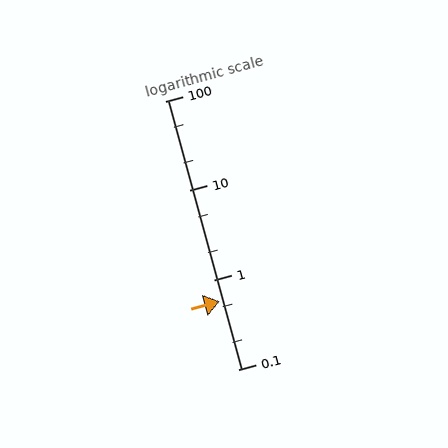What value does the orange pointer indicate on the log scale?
The pointer indicates approximately 0.57.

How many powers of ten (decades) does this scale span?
The scale spans 3 decades, from 0.1 to 100.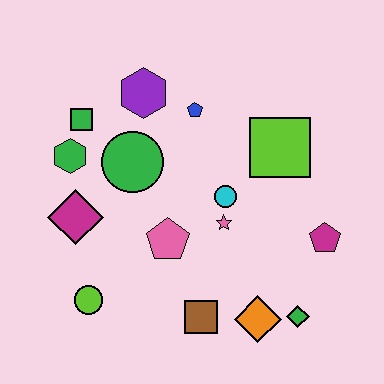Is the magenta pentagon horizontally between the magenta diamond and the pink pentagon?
No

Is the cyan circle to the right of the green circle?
Yes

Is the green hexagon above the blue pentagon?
No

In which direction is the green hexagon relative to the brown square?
The green hexagon is above the brown square.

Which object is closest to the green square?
The green hexagon is closest to the green square.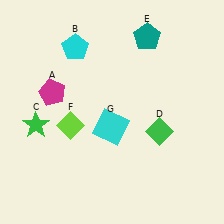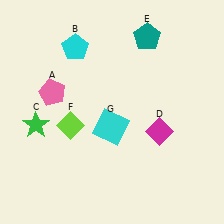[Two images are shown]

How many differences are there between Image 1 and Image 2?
There are 2 differences between the two images.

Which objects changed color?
A changed from magenta to pink. D changed from green to magenta.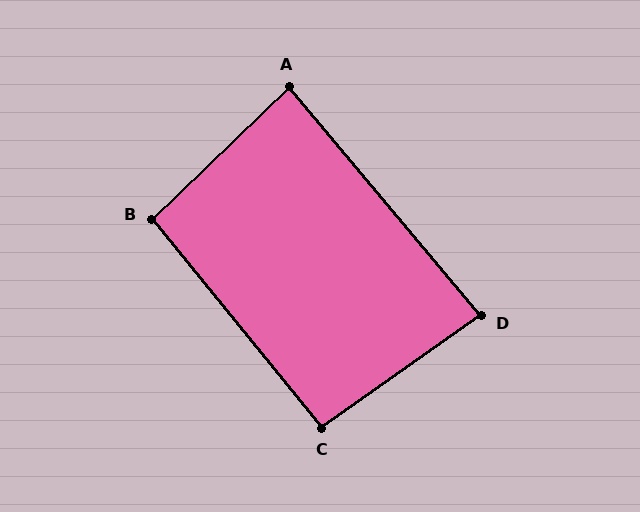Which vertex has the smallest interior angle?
D, at approximately 85 degrees.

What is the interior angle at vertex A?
Approximately 86 degrees (approximately right).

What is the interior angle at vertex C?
Approximately 94 degrees (approximately right).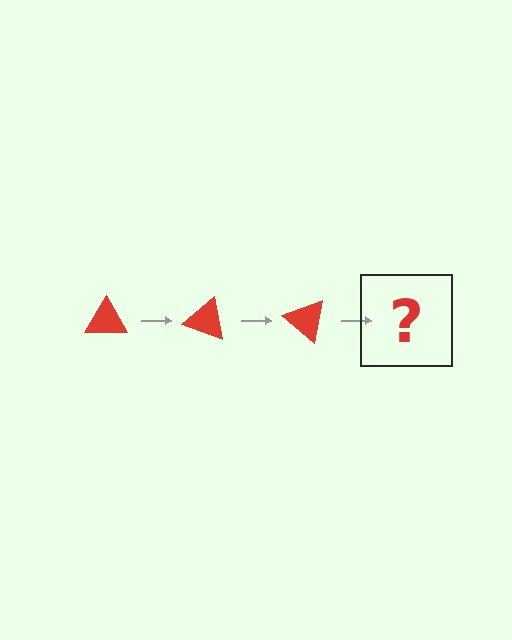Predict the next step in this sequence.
The next step is a red triangle rotated 60 degrees.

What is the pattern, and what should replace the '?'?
The pattern is that the triangle rotates 20 degrees each step. The '?' should be a red triangle rotated 60 degrees.